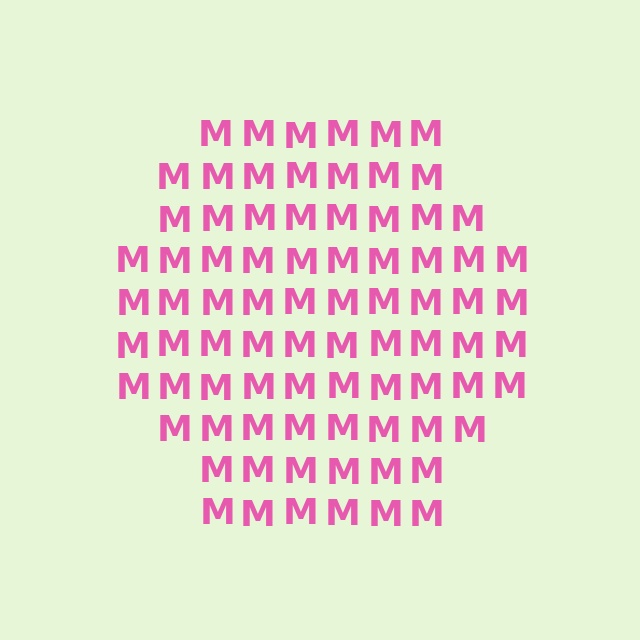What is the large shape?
The large shape is a hexagon.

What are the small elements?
The small elements are letter M's.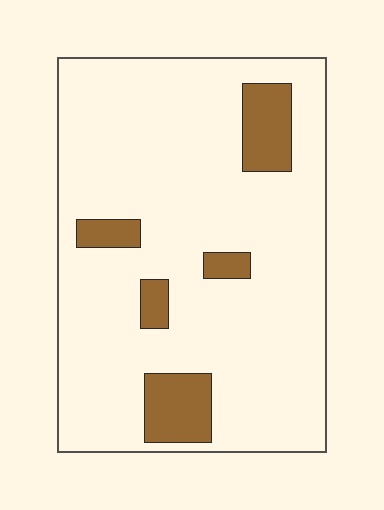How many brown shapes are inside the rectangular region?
5.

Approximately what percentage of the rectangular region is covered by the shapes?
Approximately 15%.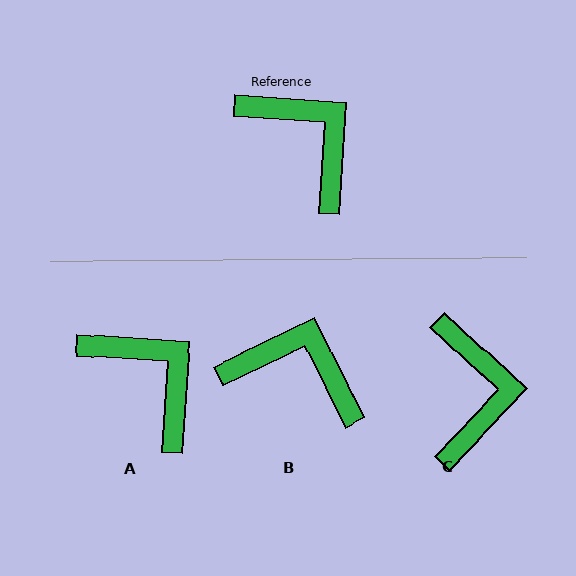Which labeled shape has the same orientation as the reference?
A.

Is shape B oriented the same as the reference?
No, it is off by about 30 degrees.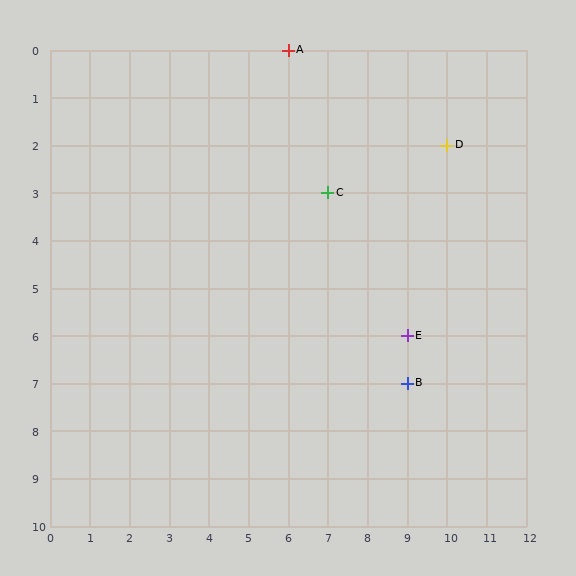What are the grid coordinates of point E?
Point E is at grid coordinates (9, 6).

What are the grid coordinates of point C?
Point C is at grid coordinates (7, 3).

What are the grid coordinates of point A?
Point A is at grid coordinates (6, 0).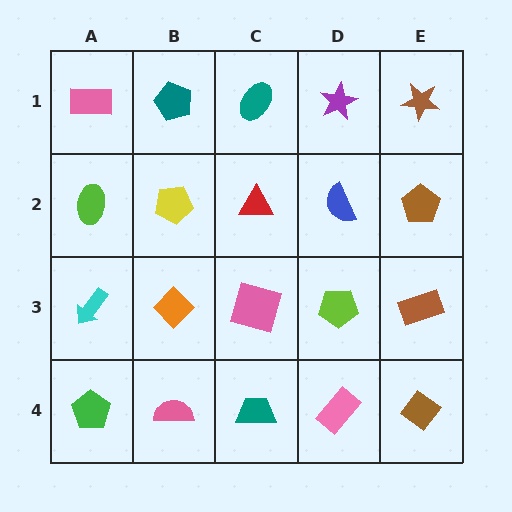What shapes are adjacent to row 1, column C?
A red triangle (row 2, column C), a teal pentagon (row 1, column B), a purple star (row 1, column D).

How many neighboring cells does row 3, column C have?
4.